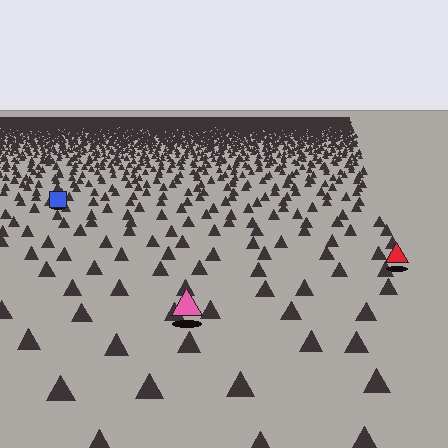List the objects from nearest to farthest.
From nearest to farthest: the pink triangle, the red triangle, the blue square.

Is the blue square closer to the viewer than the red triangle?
No. The red triangle is closer — you can tell from the texture gradient: the ground texture is coarser near it.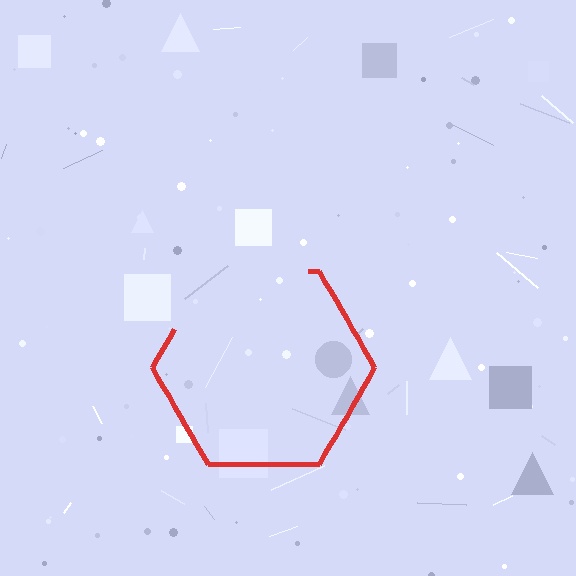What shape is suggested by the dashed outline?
The dashed outline suggests a hexagon.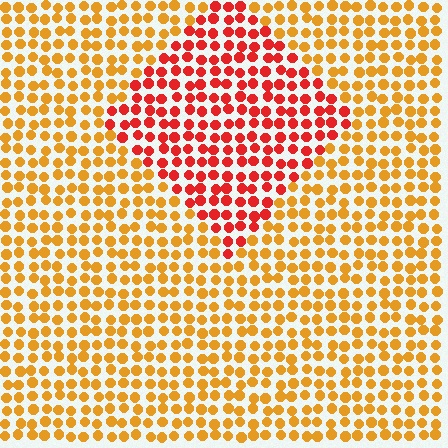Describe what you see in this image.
The image is filled with small orange elements in a uniform arrangement. A diamond-shaped region is visible where the elements are tinted to a slightly different hue, forming a subtle color boundary.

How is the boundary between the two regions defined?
The boundary is defined purely by a slight shift in hue (about 38 degrees). Spacing, size, and orientation are identical on both sides.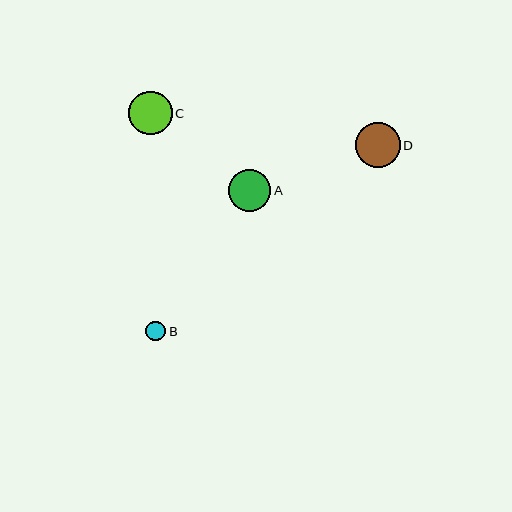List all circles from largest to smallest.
From largest to smallest: D, C, A, B.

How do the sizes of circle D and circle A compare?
Circle D and circle A are approximately the same size.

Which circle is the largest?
Circle D is the largest with a size of approximately 45 pixels.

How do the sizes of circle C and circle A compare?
Circle C and circle A are approximately the same size.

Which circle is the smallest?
Circle B is the smallest with a size of approximately 20 pixels.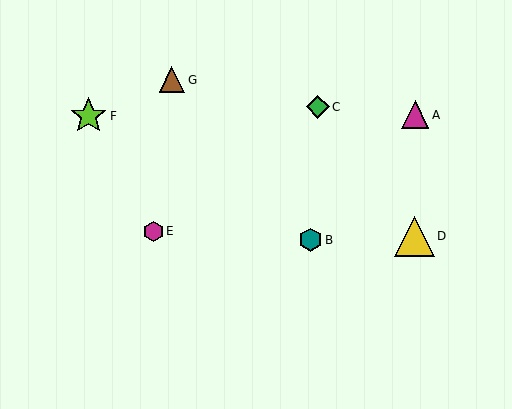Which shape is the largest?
The yellow triangle (labeled D) is the largest.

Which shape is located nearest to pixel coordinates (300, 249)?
The teal hexagon (labeled B) at (310, 240) is nearest to that location.